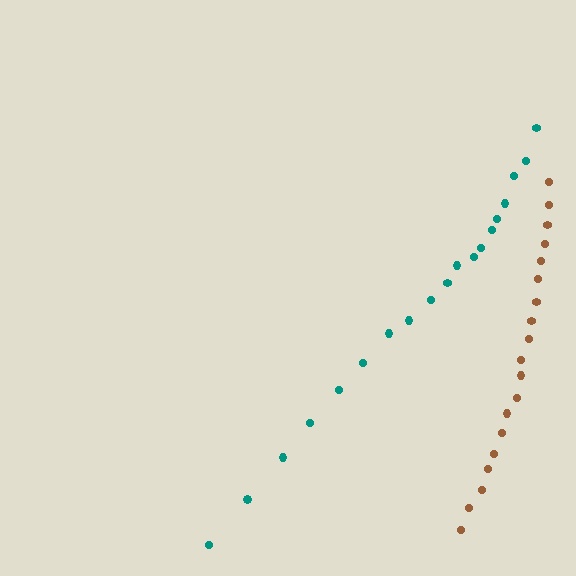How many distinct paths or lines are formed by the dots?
There are 2 distinct paths.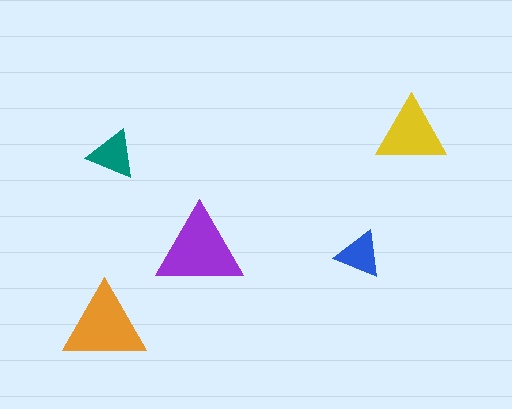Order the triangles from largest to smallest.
the purple one, the orange one, the yellow one, the teal one, the blue one.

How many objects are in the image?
There are 5 objects in the image.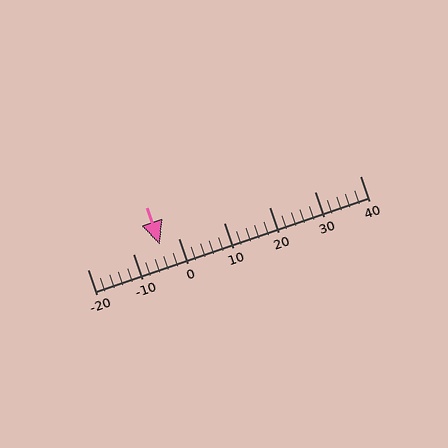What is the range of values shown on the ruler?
The ruler shows values from -20 to 40.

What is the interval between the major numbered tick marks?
The major tick marks are spaced 10 units apart.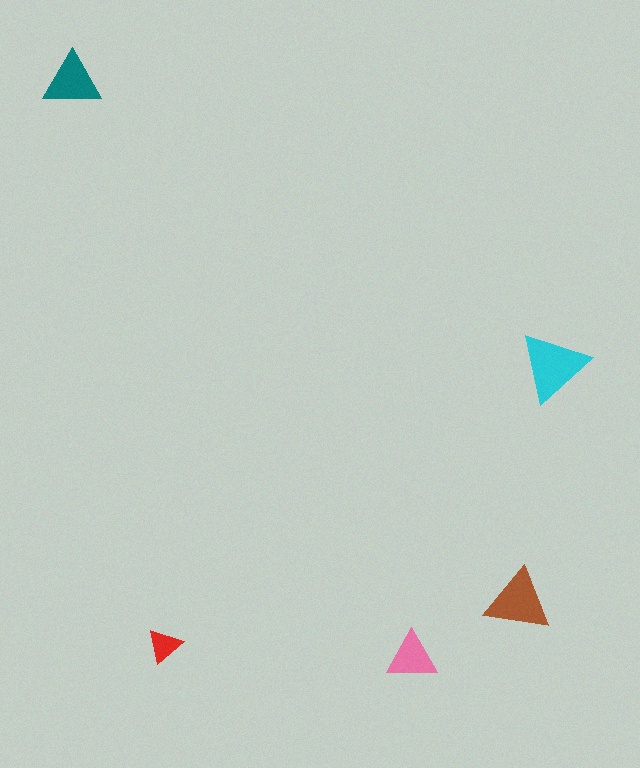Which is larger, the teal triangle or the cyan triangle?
The cyan one.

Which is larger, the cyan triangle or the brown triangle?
The cyan one.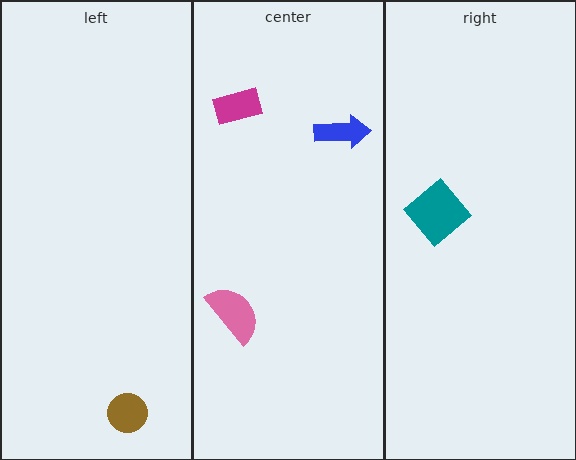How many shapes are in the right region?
1.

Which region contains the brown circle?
The left region.